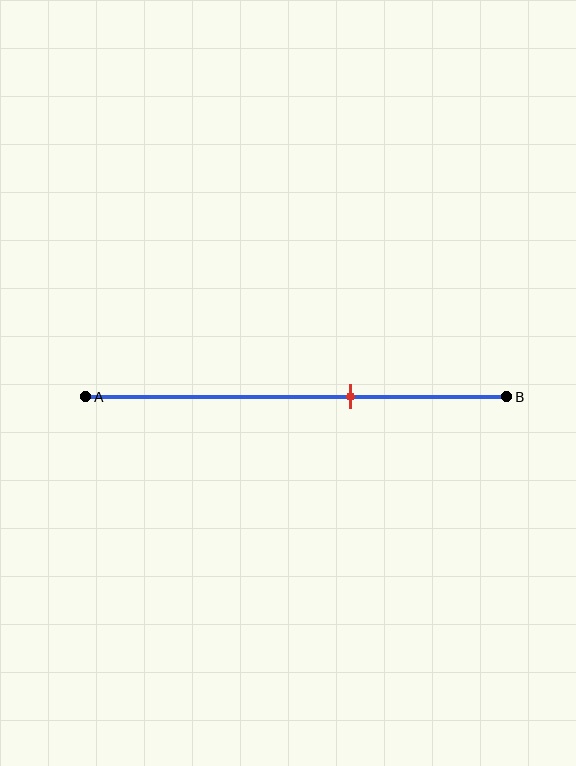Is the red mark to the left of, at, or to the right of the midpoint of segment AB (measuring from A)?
The red mark is to the right of the midpoint of segment AB.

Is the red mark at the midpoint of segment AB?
No, the mark is at about 65% from A, not at the 50% midpoint.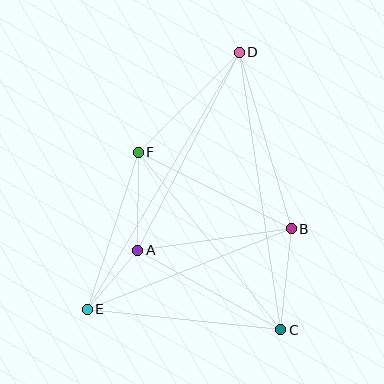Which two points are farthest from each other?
Points D and E are farthest from each other.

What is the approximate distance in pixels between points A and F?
The distance between A and F is approximately 98 pixels.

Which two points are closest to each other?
Points A and E are closest to each other.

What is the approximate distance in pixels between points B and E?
The distance between B and E is approximately 219 pixels.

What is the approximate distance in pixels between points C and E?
The distance between C and E is approximately 195 pixels.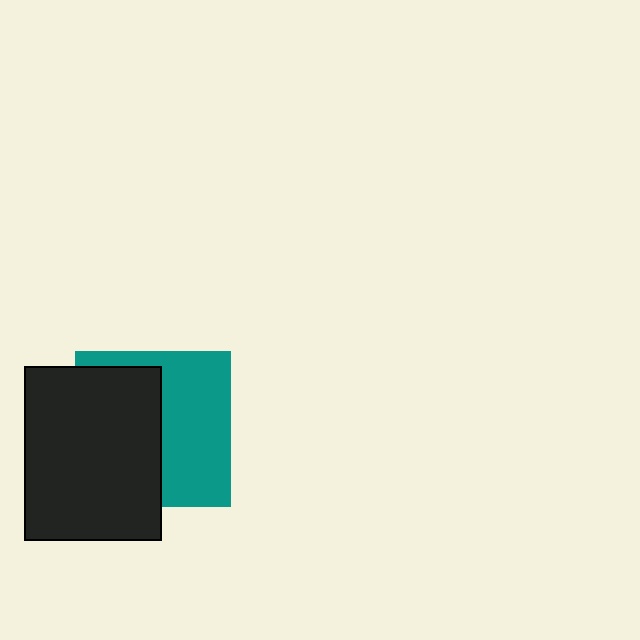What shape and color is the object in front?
The object in front is a black rectangle.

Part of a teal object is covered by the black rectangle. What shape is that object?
It is a square.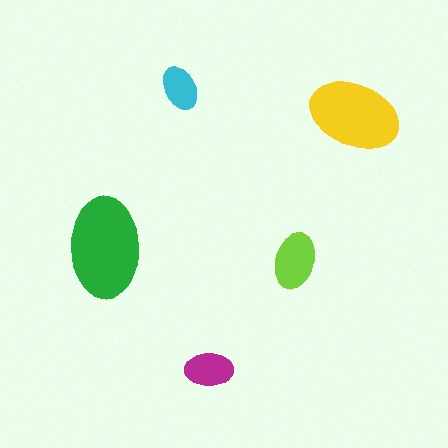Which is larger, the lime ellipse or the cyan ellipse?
The lime one.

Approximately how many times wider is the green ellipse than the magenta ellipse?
About 2 times wider.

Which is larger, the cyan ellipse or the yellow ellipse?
The yellow one.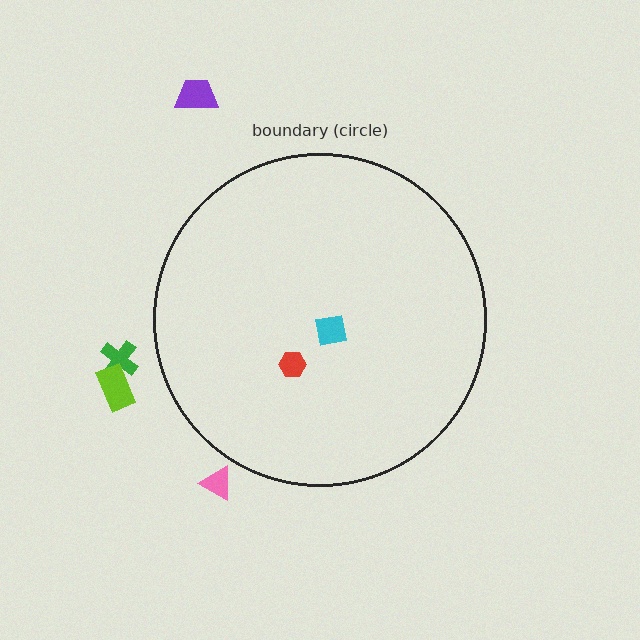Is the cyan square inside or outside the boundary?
Inside.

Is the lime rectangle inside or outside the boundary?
Outside.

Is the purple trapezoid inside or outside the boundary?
Outside.